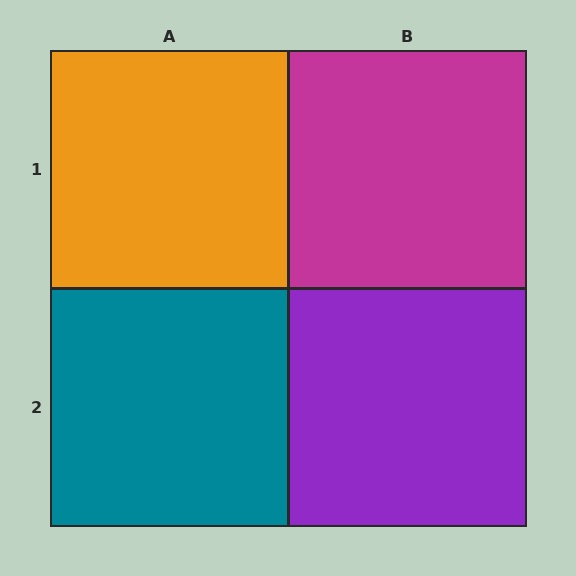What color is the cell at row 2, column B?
Purple.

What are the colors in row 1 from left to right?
Orange, magenta.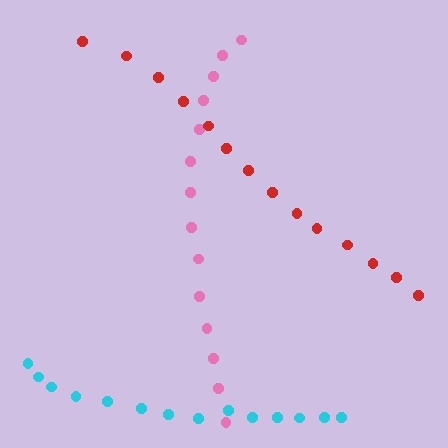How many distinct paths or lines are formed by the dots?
There are 3 distinct paths.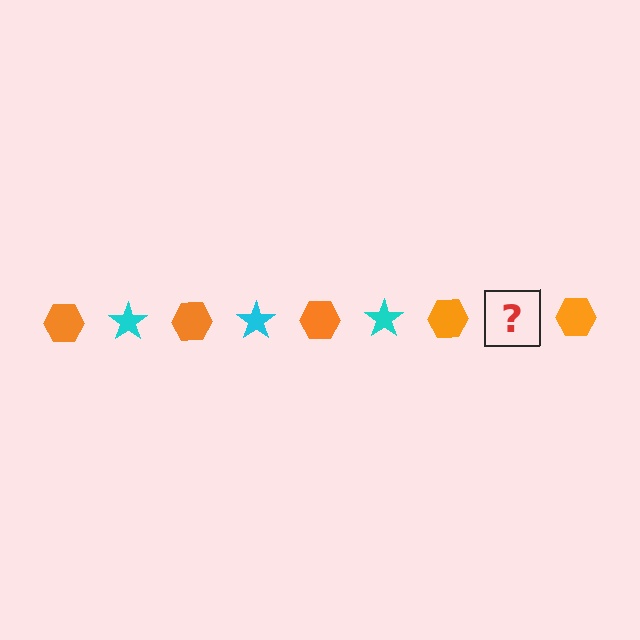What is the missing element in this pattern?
The missing element is a cyan star.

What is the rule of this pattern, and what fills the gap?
The rule is that the pattern alternates between orange hexagon and cyan star. The gap should be filled with a cyan star.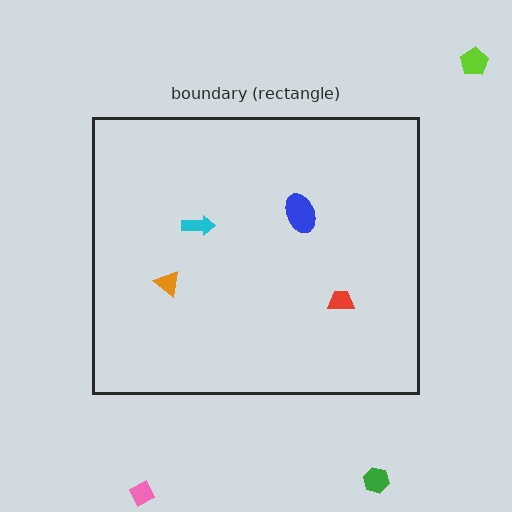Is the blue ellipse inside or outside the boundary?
Inside.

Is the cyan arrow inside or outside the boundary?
Inside.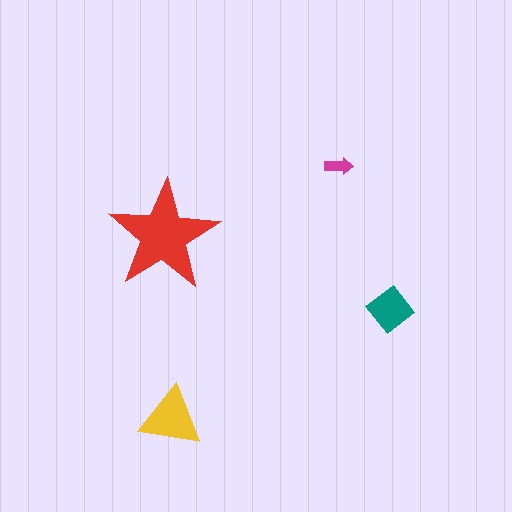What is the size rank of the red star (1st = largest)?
1st.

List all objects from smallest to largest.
The magenta arrow, the teal diamond, the yellow triangle, the red star.